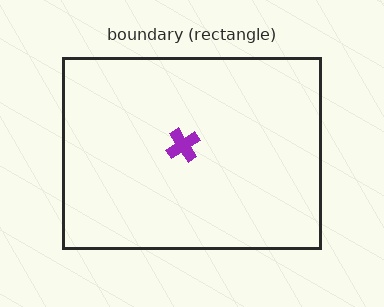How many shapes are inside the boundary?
1 inside, 0 outside.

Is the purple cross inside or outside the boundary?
Inside.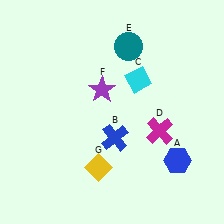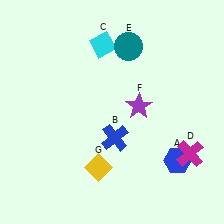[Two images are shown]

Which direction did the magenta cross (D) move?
The magenta cross (D) moved right.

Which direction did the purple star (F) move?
The purple star (F) moved right.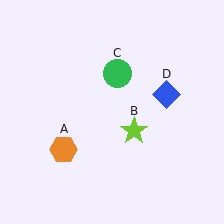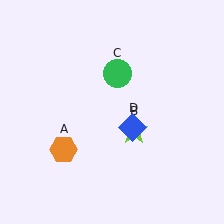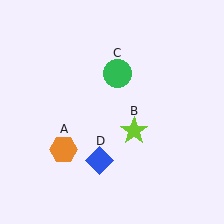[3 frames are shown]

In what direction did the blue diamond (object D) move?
The blue diamond (object D) moved down and to the left.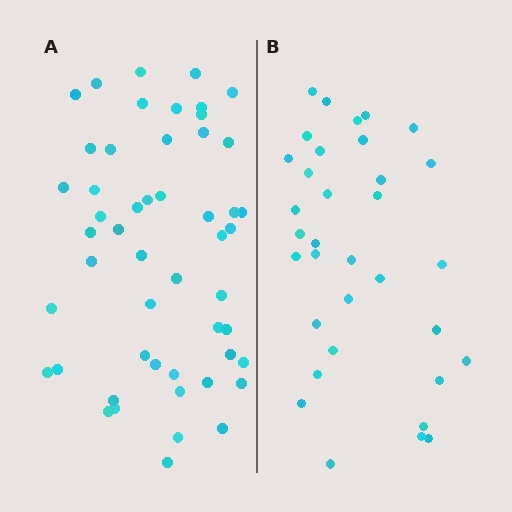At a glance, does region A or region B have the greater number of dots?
Region A (the left region) has more dots.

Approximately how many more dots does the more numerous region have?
Region A has approximately 15 more dots than region B.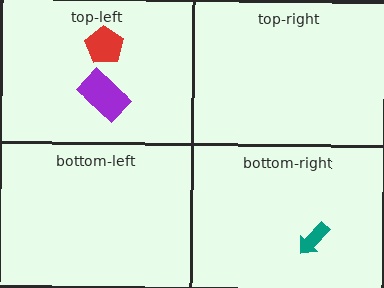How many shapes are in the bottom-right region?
1.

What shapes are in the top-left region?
The purple rectangle, the red pentagon.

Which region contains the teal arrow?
The bottom-right region.